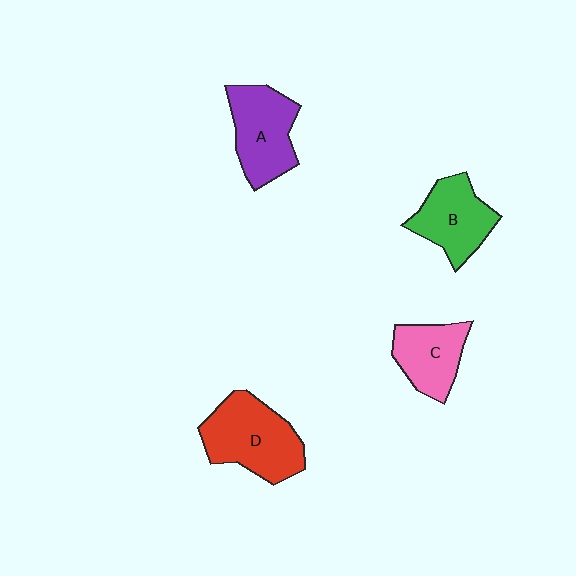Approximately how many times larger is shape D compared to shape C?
Approximately 1.5 times.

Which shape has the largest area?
Shape D (red).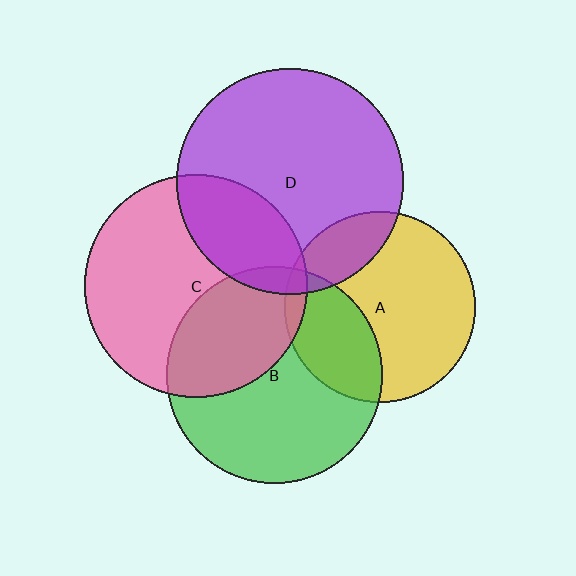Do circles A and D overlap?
Yes.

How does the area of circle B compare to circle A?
Approximately 1.3 times.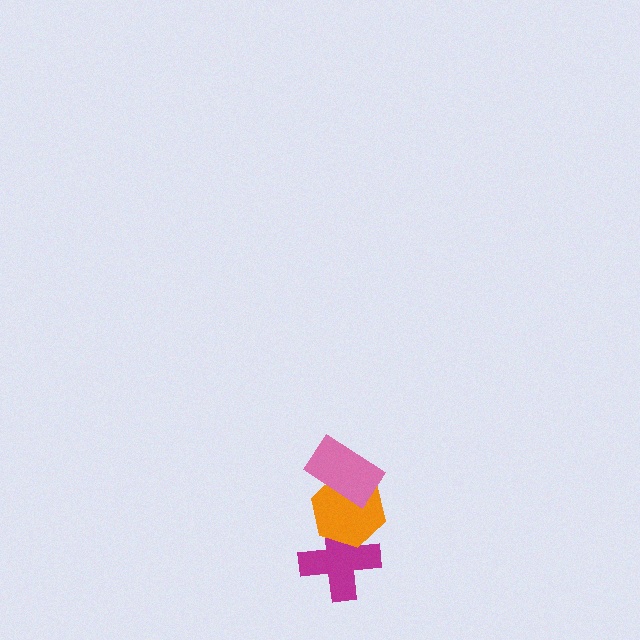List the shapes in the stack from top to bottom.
From top to bottom: the pink rectangle, the orange hexagon, the magenta cross.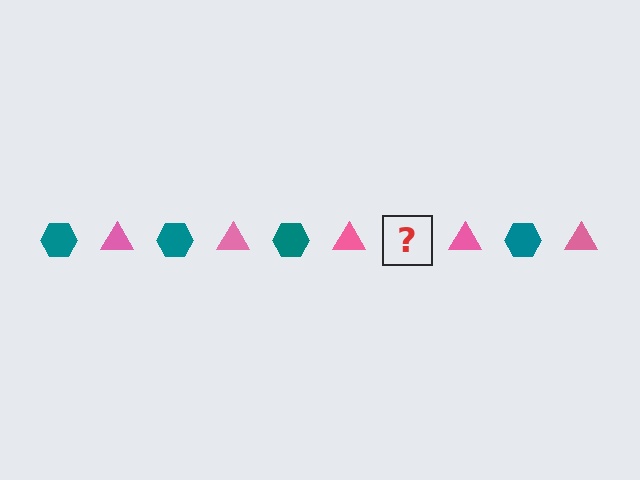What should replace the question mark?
The question mark should be replaced with a teal hexagon.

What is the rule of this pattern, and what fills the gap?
The rule is that the pattern alternates between teal hexagon and pink triangle. The gap should be filled with a teal hexagon.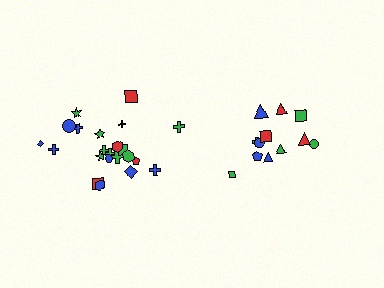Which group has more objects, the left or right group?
The left group.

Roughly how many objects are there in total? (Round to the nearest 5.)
Roughly 35 objects in total.